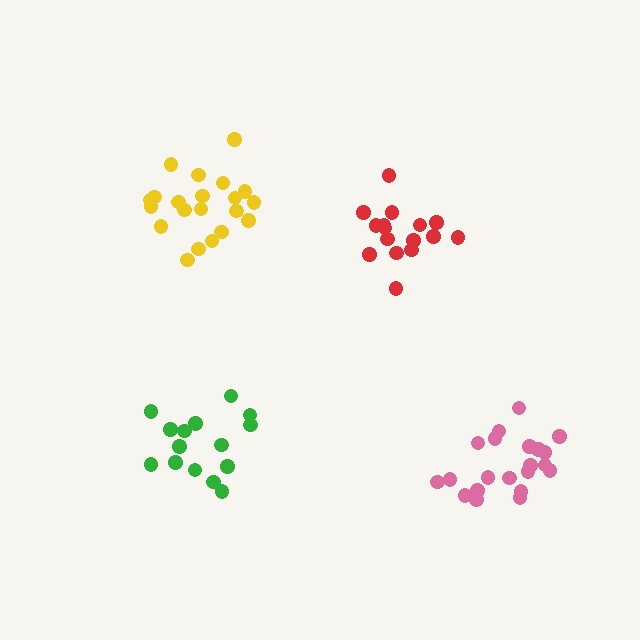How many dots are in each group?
Group 1: 16 dots, Group 2: 21 dots, Group 3: 15 dots, Group 4: 21 dots (73 total).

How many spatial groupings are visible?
There are 4 spatial groupings.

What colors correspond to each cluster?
The clusters are colored: red, pink, green, yellow.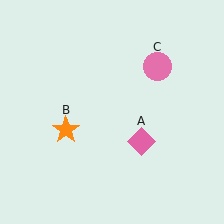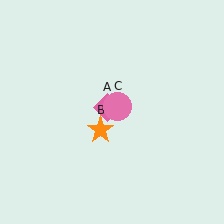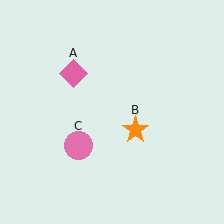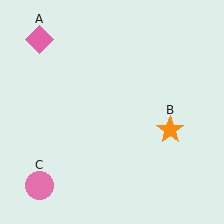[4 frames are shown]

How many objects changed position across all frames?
3 objects changed position: pink diamond (object A), orange star (object B), pink circle (object C).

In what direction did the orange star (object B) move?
The orange star (object B) moved right.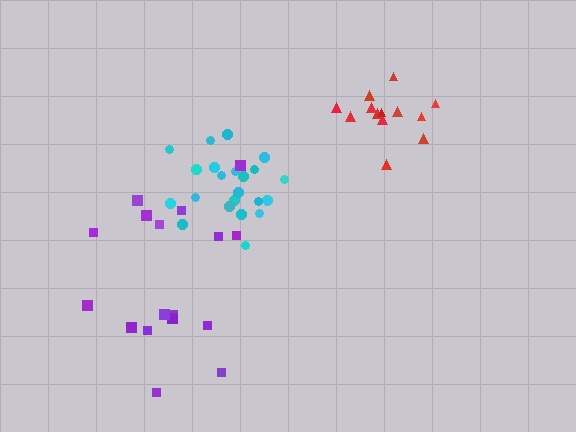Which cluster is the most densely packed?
Cyan.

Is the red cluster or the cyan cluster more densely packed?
Cyan.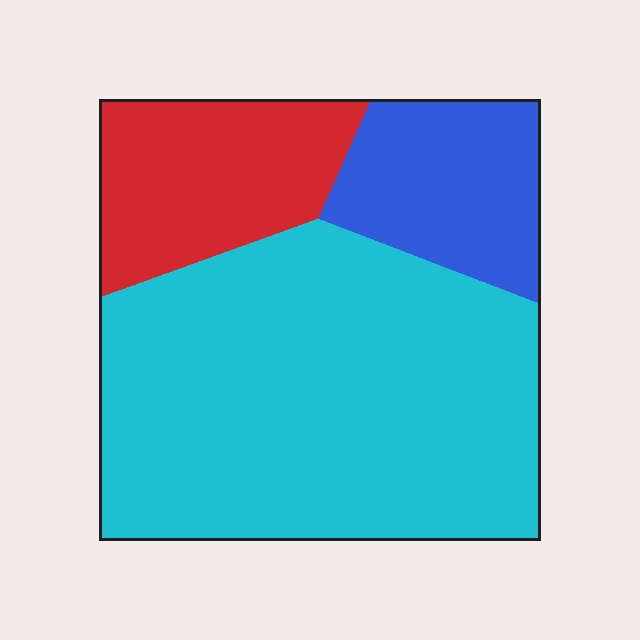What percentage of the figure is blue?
Blue covers 17% of the figure.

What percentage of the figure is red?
Red covers roughly 20% of the figure.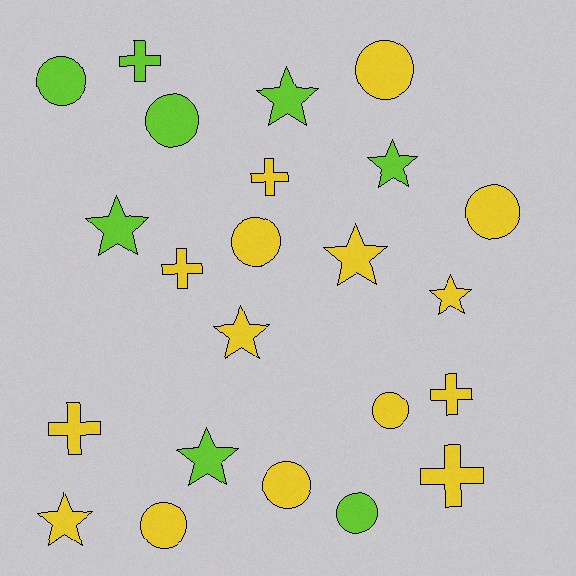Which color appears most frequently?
Yellow, with 15 objects.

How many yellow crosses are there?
There are 5 yellow crosses.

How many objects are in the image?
There are 23 objects.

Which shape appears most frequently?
Circle, with 9 objects.